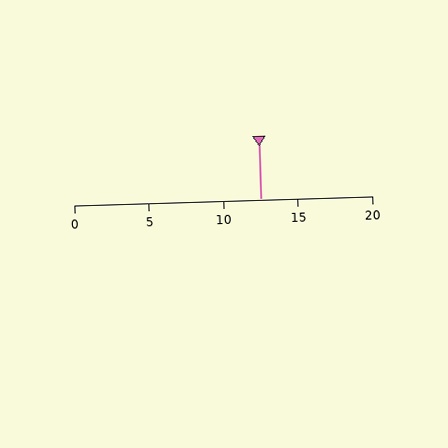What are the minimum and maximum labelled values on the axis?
The axis runs from 0 to 20.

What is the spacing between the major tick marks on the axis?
The major ticks are spaced 5 apart.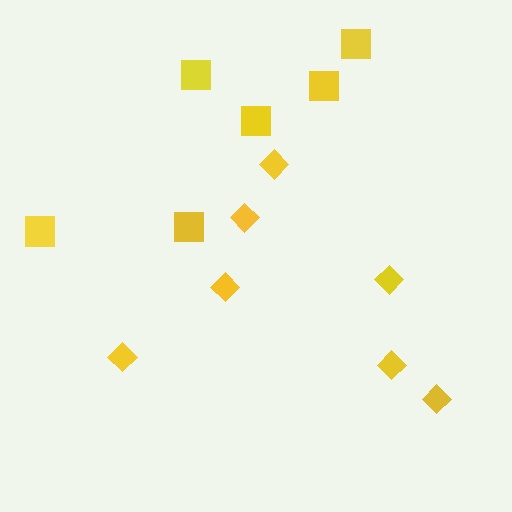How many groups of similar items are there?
There are 2 groups: one group of diamonds (7) and one group of squares (6).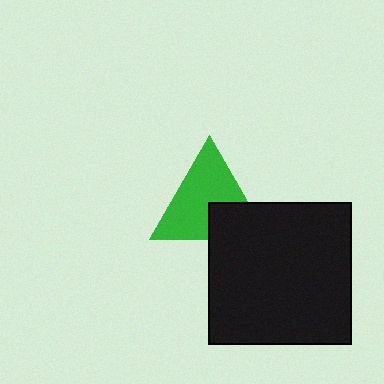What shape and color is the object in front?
The object in front is a black square.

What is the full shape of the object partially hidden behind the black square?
The partially hidden object is a green triangle.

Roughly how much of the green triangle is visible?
Most of it is visible (roughly 69%).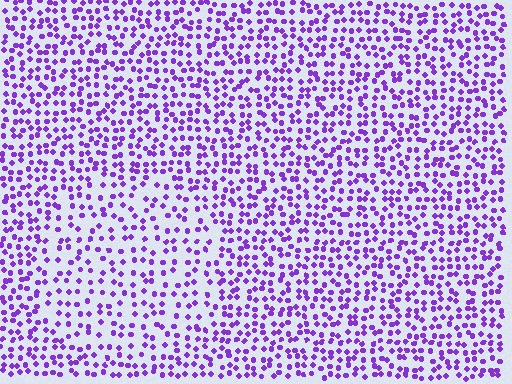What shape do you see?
I see a circle.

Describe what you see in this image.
The image contains small purple elements arranged at two different densities. A circle-shaped region is visible where the elements are less densely packed than the surrounding area.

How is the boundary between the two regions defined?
The boundary is defined by a change in element density (approximately 1.6x ratio). All elements are the same color, size, and shape.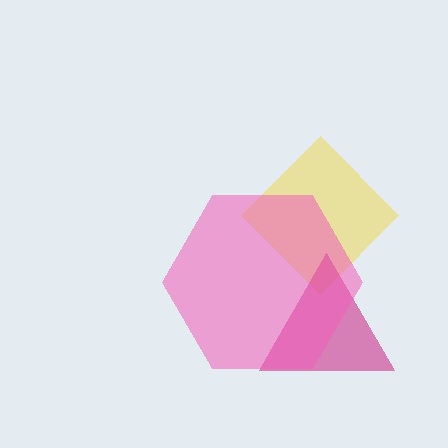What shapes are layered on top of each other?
The layered shapes are: a yellow diamond, a magenta triangle, a pink hexagon.